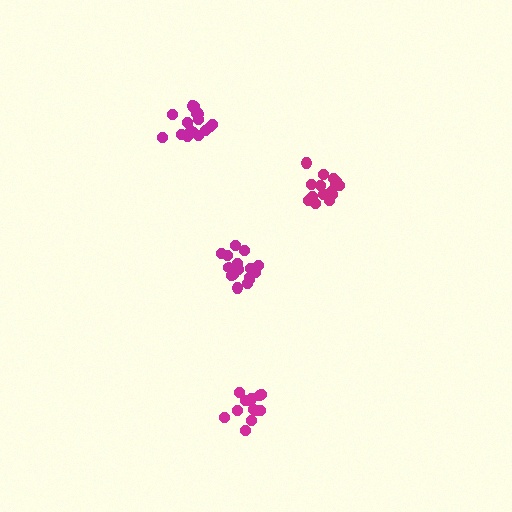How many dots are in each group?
Group 1: 13 dots, Group 2: 15 dots, Group 3: 16 dots, Group 4: 16 dots (60 total).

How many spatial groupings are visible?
There are 4 spatial groupings.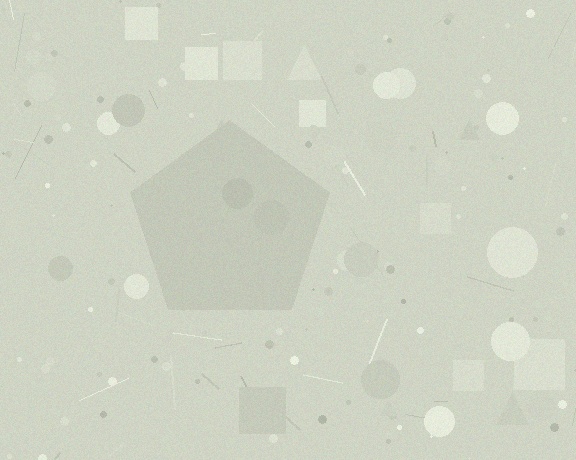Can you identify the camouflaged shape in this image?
The camouflaged shape is a pentagon.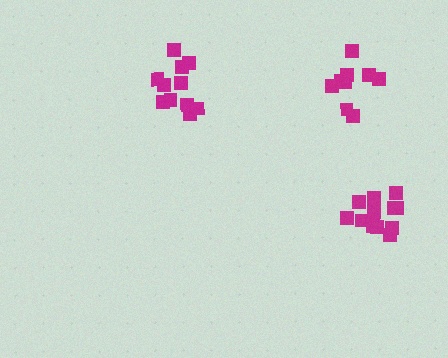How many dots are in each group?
Group 1: 9 dots, Group 2: 12 dots, Group 3: 11 dots (32 total).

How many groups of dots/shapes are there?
There are 3 groups.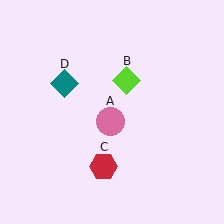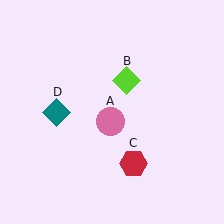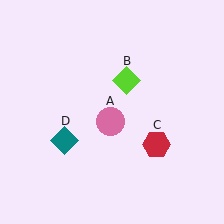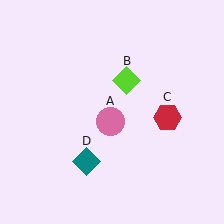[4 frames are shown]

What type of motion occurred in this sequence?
The red hexagon (object C), teal diamond (object D) rotated counterclockwise around the center of the scene.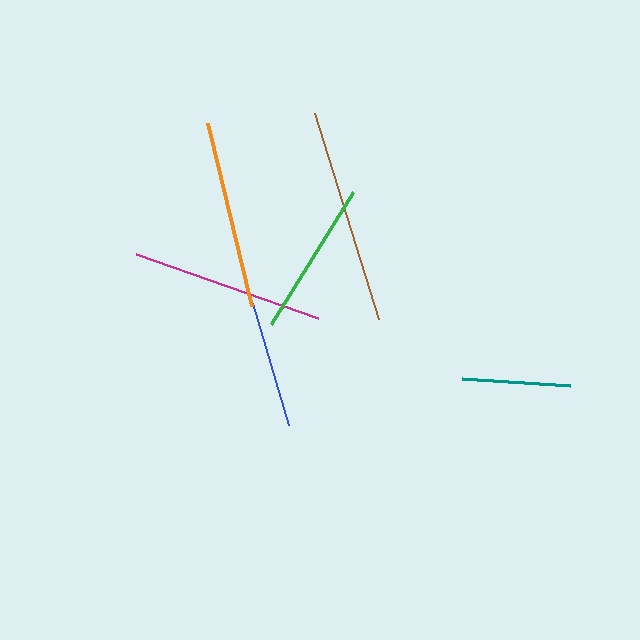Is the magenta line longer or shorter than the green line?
The magenta line is longer than the green line.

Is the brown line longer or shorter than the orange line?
The brown line is longer than the orange line.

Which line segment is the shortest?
The teal line is the shortest at approximately 109 pixels.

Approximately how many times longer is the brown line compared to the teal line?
The brown line is approximately 2.0 times the length of the teal line.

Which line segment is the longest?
The brown line is the longest at approximately 216 pixels.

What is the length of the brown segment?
The brown segment is approximately 216 pixels long.